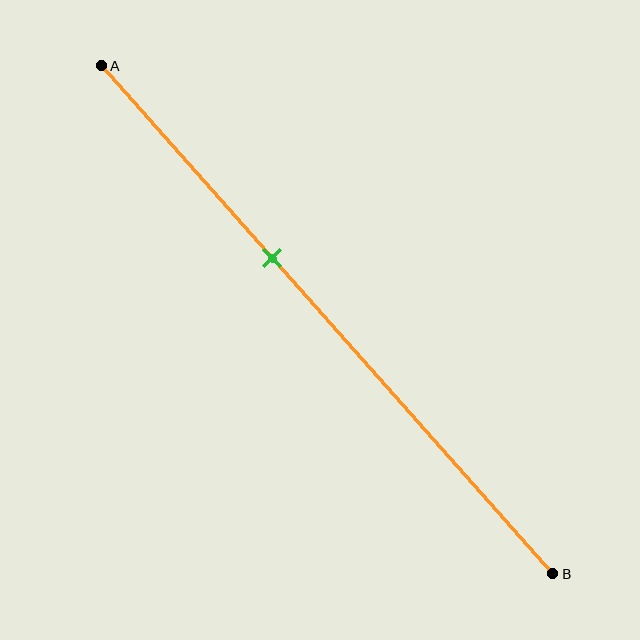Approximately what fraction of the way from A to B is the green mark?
The green mark is approximately 40% of the way from A to B.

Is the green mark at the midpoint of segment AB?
No, the mark is at about 40% from A, not at the 50% midpoint.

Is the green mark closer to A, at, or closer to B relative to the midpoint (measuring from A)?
The green mark is closer to point A than the midpoint of segment AB.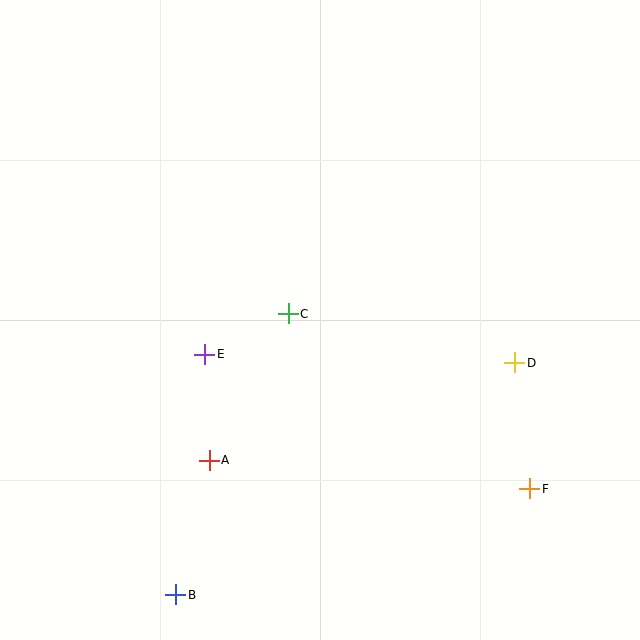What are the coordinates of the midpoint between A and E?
The midpoint between A and E is at (207, 407).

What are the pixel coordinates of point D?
Point D is at (515, 363).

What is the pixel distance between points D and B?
The distance between D and B is 411 pixels.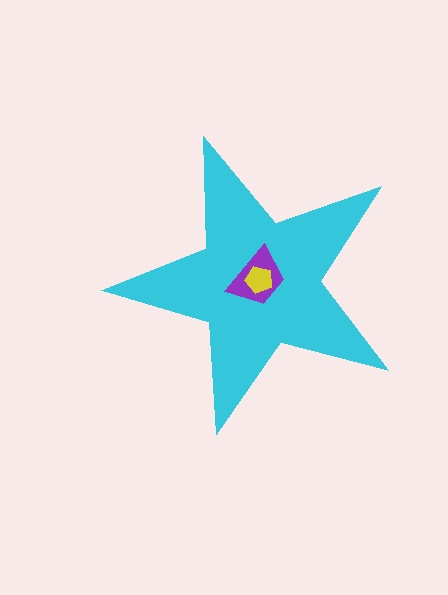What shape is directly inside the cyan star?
The purple trapezoid.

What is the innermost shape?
The yellow pentagon.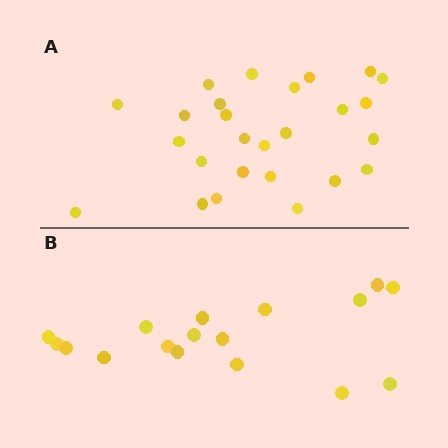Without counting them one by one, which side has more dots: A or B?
Region A (the top region) has more dots.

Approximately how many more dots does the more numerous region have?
Region A has roughly 8 or so more dots than region B.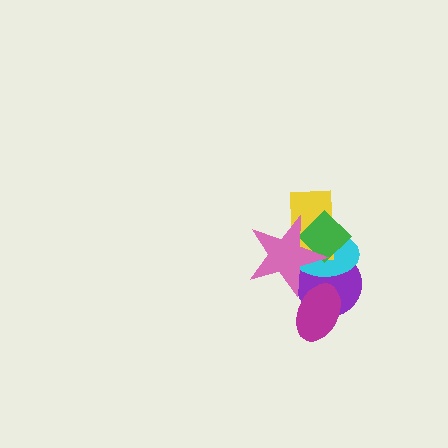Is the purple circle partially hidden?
Yes, it is partially covered by another shape.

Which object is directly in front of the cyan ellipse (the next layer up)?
The yellow rectangle is directly in front of the cyan ellipse.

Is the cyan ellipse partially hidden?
Yes, it is partially covered by another shape.